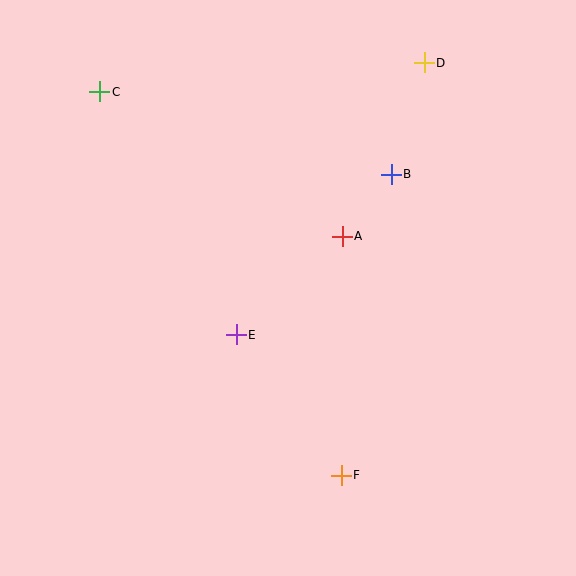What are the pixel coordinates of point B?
Point B is at (391, 174).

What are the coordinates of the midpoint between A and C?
The midpoint between A and C is at (221, 164).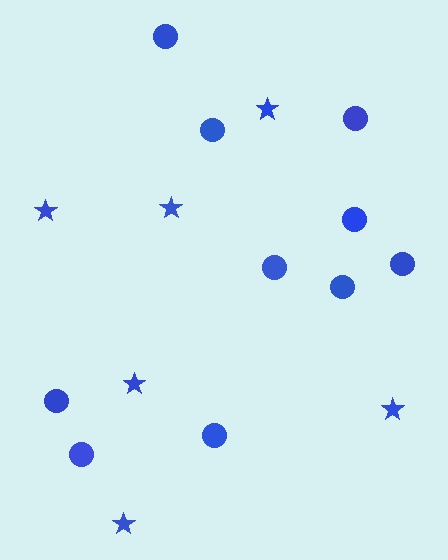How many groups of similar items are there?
There are 2 groups: one group of stars (6) and one group of circles (10).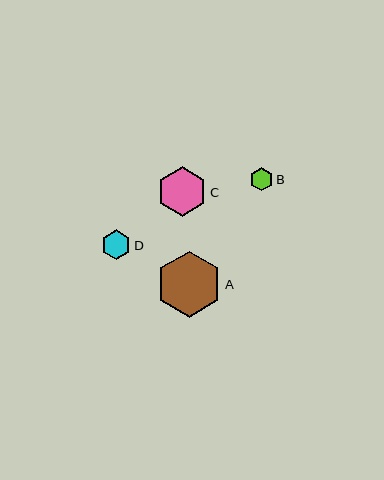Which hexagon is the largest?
Hexagon A is the largest with a size of approximately 66 pixels.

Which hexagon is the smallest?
Hexagon B is the smallest with a size of approximately 23 pixels.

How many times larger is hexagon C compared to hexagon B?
Hexagon C is approximately 2.1 times the size of hexagon B.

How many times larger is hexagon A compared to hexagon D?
Hexagon A is approximately 2.2 times the size of hexagon D.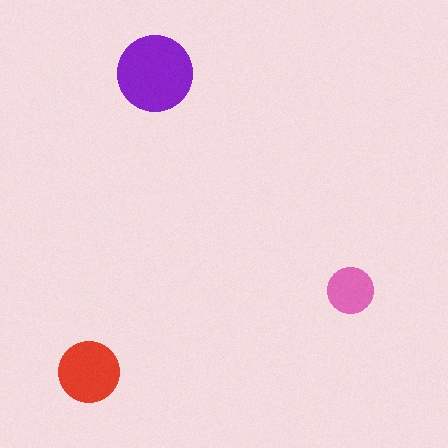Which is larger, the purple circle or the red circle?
The purple one.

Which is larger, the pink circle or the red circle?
The red one.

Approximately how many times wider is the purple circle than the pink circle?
About 1.5 times wider.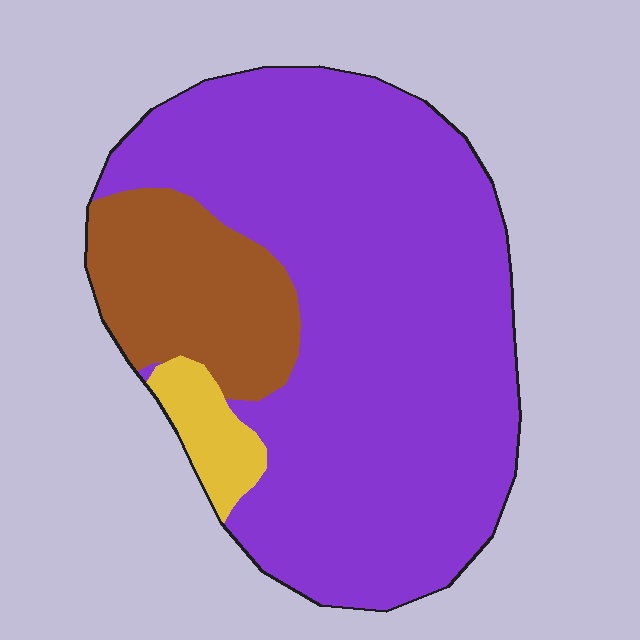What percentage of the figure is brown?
Brown takes up about one sixth (1/6) of the figure.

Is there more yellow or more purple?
Purple.